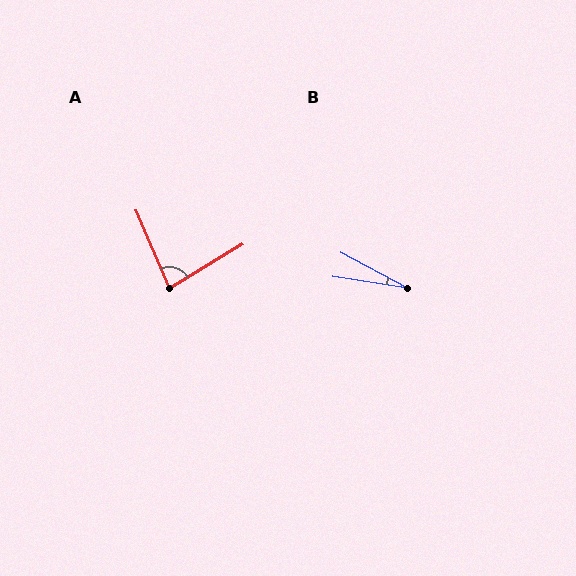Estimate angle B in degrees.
Approximately 19 degrees.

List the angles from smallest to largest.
B (19°), A (82°).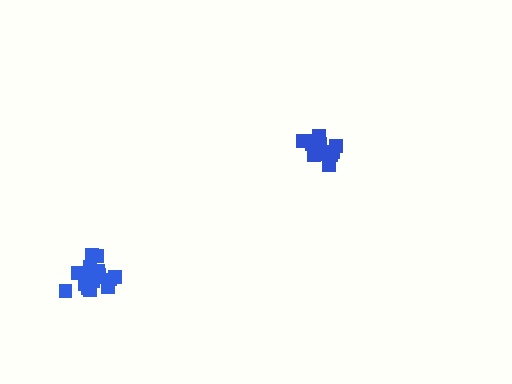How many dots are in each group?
Group 1: 19 dots, Group 2: 17 dots (36 total).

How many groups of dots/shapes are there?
There are 2 groups.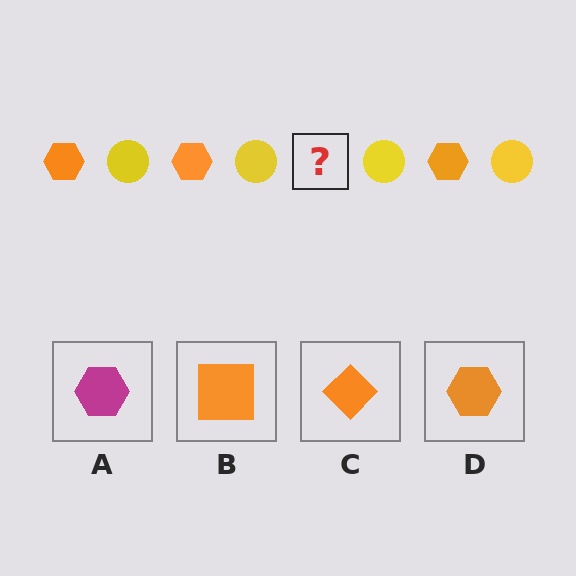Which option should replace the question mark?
Option D.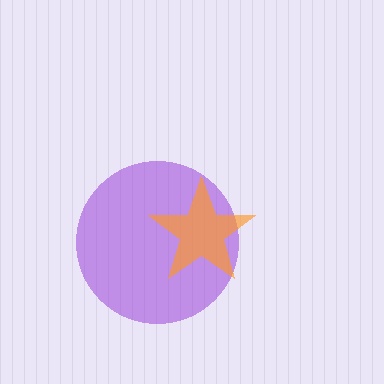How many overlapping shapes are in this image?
There are 2 overlapping shapes in the image.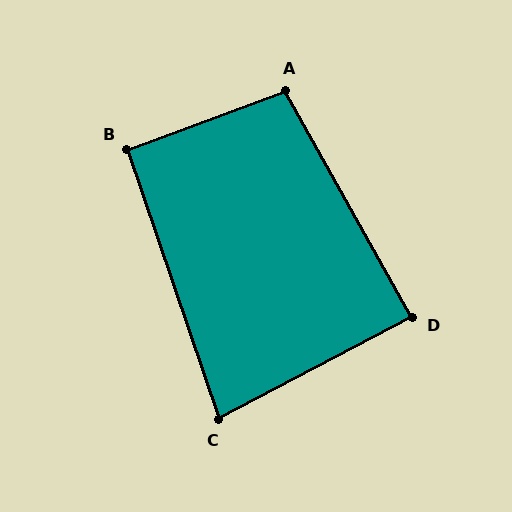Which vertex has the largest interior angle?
A, at approximately 99 degrees.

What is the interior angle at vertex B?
Approximately 91 degrees (approximately right).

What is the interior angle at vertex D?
Approximately 89 degrees (approximately right).